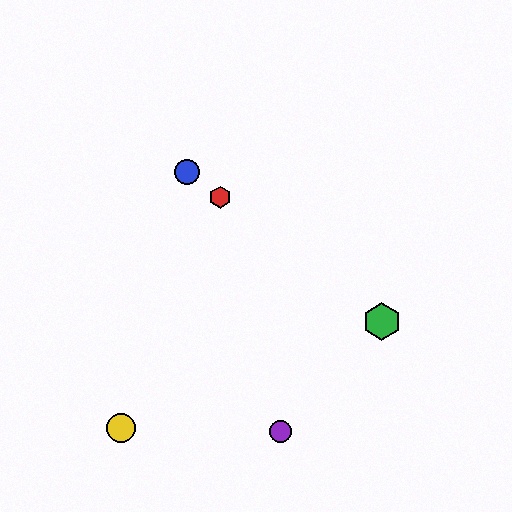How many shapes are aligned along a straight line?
3 shapes (the red hexagon, the blue circle, the green hexagon) are aligned along a straight line.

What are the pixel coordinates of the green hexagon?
The green hexagon is at (382, 322).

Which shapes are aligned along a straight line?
The red hexagon, the blue circle, the green hexagon are aligned along a straight line.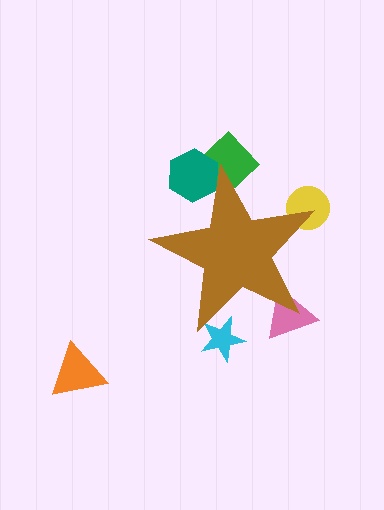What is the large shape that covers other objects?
A brown star.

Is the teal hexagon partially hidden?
Yes, the teal hexagon is partially hidden behind the brown star.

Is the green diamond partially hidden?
Yes, the green diamond is partially hidden behind the brown star.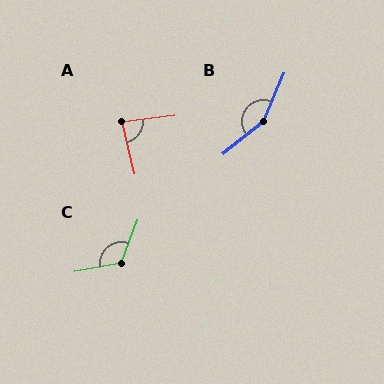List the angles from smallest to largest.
A (84°), C (121°), B (152°).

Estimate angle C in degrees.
Approximately 121 degrees.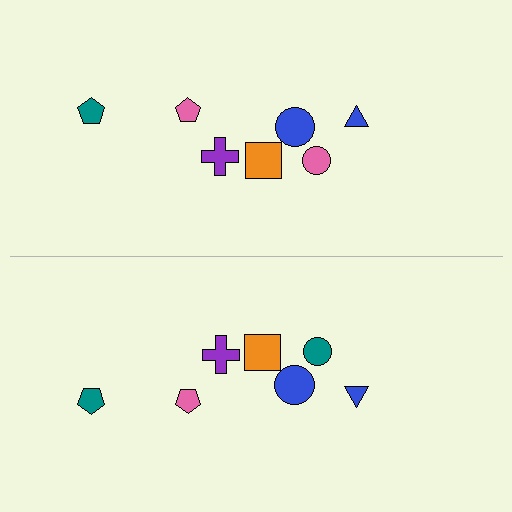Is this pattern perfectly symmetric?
No, the pattern is not perfectly symmetric. The teal circle on the bottom side breaks the symmetry — its mirror counterpart is pink.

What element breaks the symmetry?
The teal circle on the bottom side breaks the symmetry — its mirror counterpart is pink.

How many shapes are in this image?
There are 14 shapes in this image.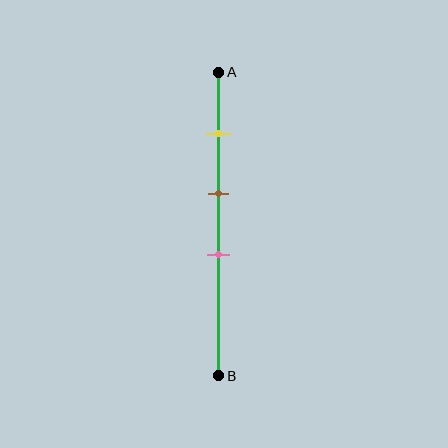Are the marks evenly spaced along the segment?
Yes, the marks are approximately evenly spaced.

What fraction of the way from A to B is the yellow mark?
The yellow mark is approximately 20% (0.2) of the way from A to B.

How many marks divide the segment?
There are 3 marks dividing the segment.